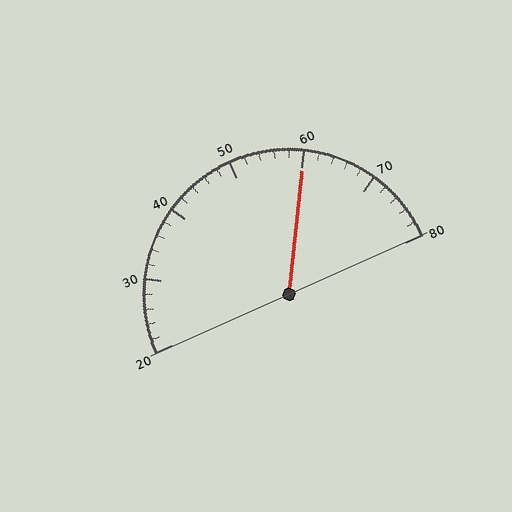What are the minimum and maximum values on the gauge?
The gauge ranges from 20 to 80.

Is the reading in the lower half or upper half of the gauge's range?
The reading is in the upper half of the range (20 to 80).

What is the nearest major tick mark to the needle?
The nearest major tick mark is 60.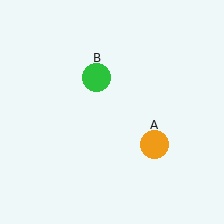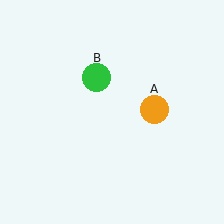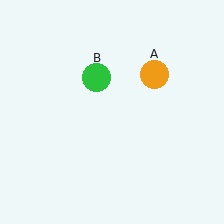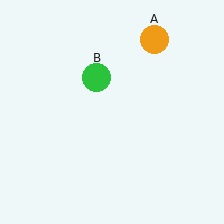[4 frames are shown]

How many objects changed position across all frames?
1 object changed position: orange circle (object A).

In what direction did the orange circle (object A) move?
The orange circle (object A) moved up.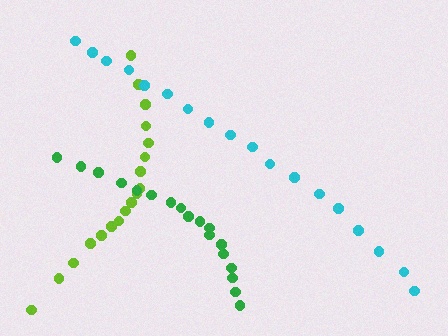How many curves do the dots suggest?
There are 3 distinct paths.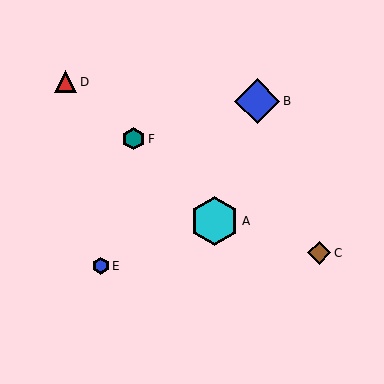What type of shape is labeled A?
Shape A is a cyan hexagon.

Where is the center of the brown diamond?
The center of the brown diamond is at (319, 253).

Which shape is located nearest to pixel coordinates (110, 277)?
The blue hexagon (labeled E) at (101, 266) is nearest to that location.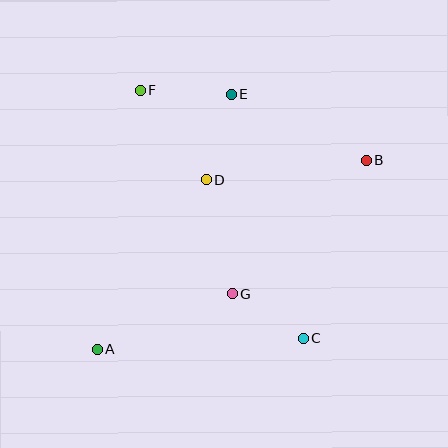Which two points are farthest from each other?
Points A and B are farthest from each other.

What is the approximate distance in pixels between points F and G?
The distance between F and G is approximately 223 pixels.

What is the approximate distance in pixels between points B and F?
The distance between B and F is approximately 236 pixels.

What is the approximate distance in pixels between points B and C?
The distance between B and C is approximately 188 pixels.